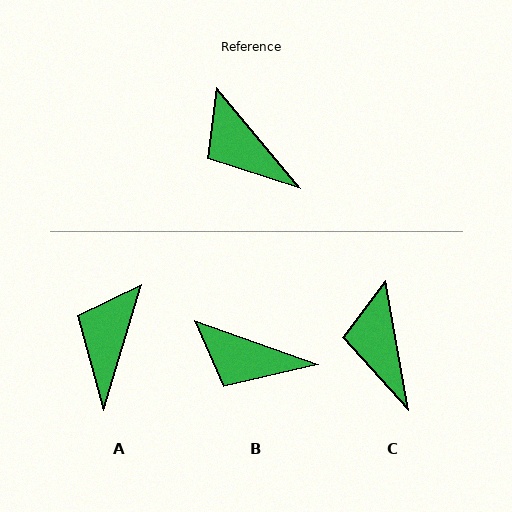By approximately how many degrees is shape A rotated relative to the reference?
Approximately 57 degrees clockwise.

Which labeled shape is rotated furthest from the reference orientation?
A, about 57 degrees away.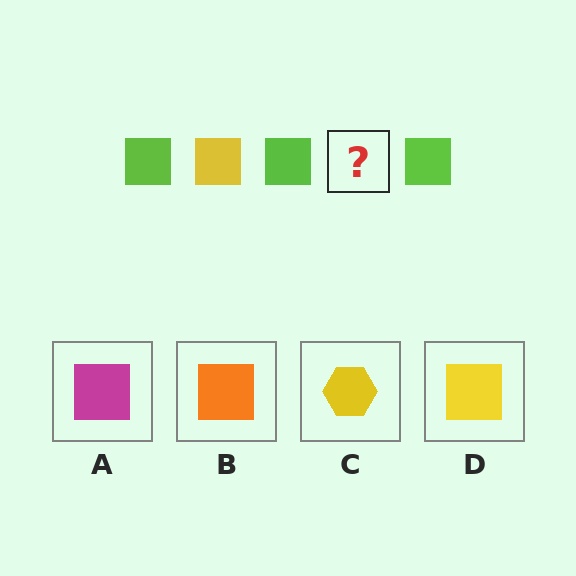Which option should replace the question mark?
Option D.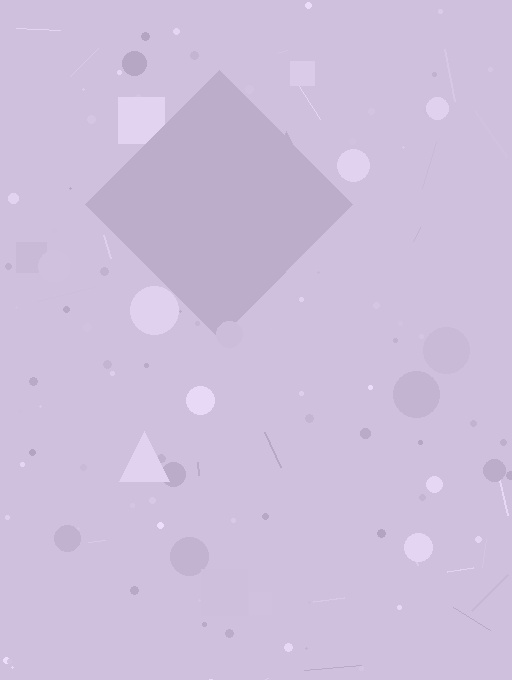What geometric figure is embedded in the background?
A diamond is embedded in the background.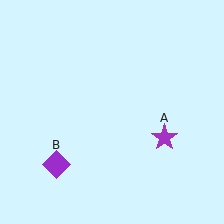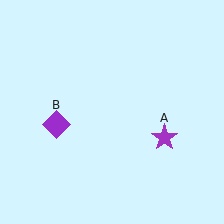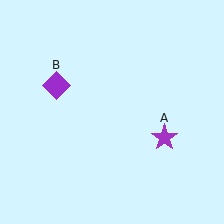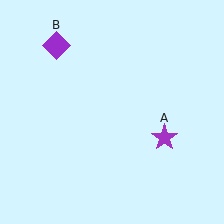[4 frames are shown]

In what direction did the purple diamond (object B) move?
The purple diamond (object B) moved up.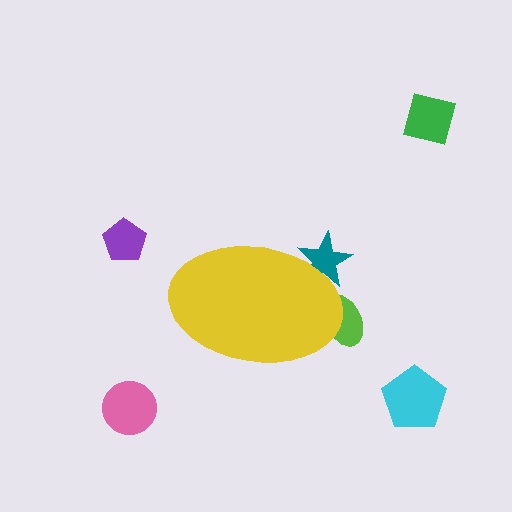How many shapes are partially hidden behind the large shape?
2 shapes are partially hidden.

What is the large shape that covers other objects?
A yellow ellipse.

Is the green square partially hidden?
No, the green square is fully visible.